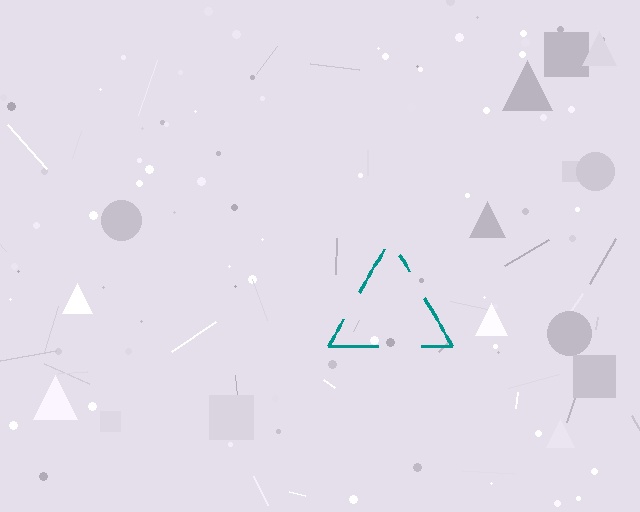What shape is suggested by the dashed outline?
The dashed outline suggests a triangle.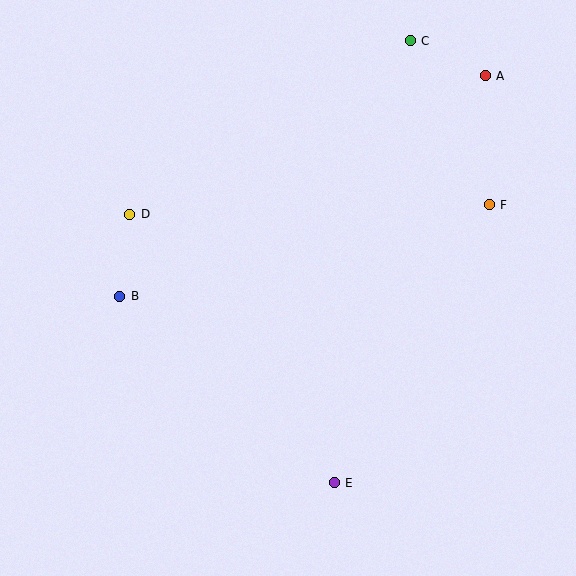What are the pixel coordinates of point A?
Point A is at (485, 76).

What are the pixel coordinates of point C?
Point C is at (410, 41).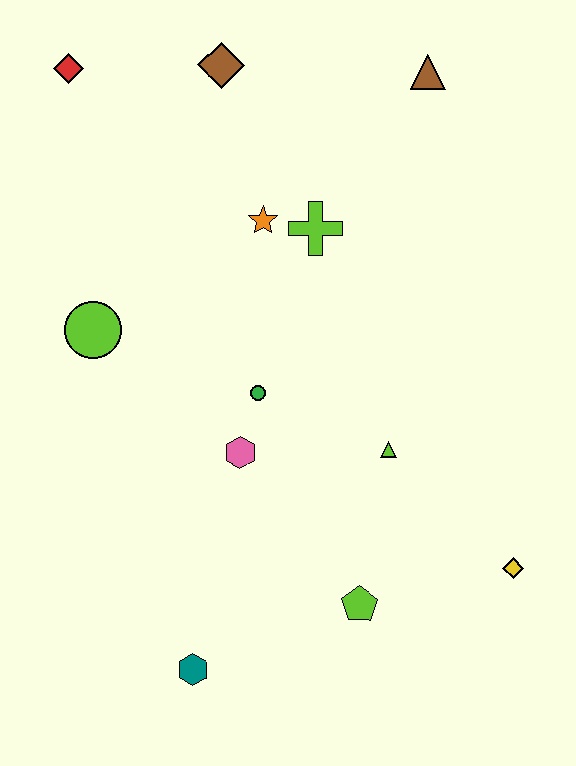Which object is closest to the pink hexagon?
The green circle is closest to the pink hexagon.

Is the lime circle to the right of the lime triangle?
No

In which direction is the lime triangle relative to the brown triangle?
The lime triangle is below the brown triangle.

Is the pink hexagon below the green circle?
Yes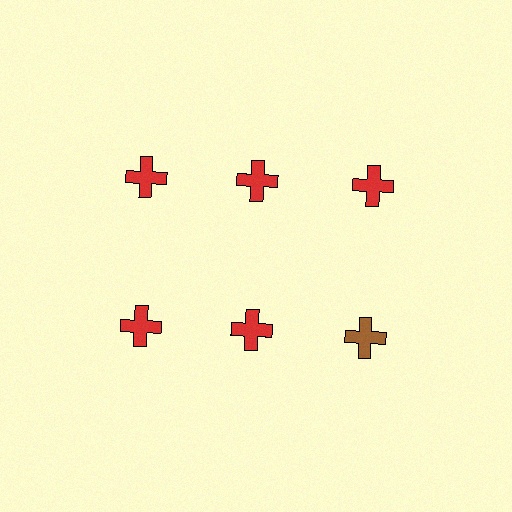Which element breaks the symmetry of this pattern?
The brown cross in the second row, center column breaks the symmetry. All other shapes are red crosses.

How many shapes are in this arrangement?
There are 6 shapes arranged in a grid pattern.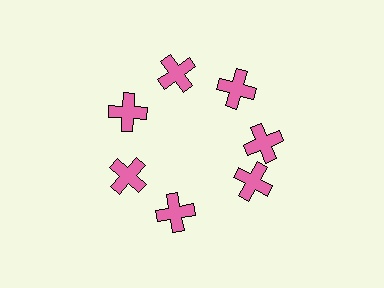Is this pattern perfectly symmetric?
No. The 7 pink crosses are arranged in a ring, but one element near the 5 o'clock position is rotated out of alignment along the ring, breaking the 7-fold rotational symmetry.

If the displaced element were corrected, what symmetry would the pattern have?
It would have 7-fold rotational symmetry — the pattern would map onto itself every 51 degrees.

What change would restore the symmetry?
The symmetry would be restored by rotating it back into even spacing with its neighbors so that all 7 crosses sit at equal angles and equal distance from the center.